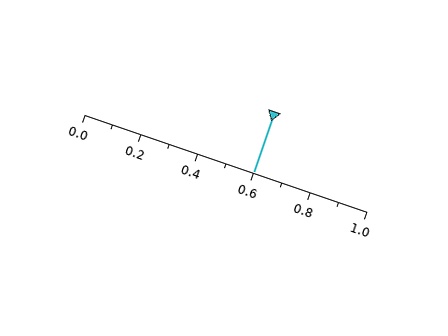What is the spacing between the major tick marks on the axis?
The major ticks are spaced 0.2 apart.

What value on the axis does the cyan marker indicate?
The marker indicates approximately 0.6.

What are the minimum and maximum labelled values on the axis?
The axis runs from 0.0 to 1.0.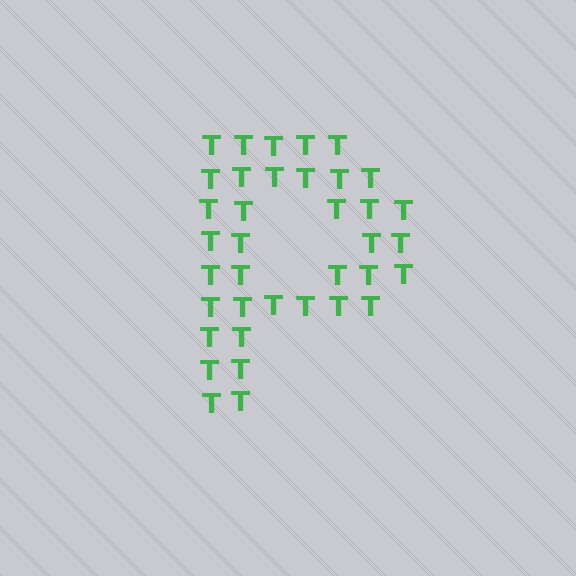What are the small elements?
The small elements are letter T's.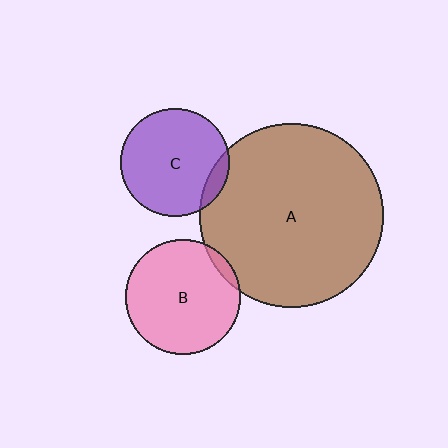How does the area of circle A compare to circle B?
Approximately 2.5 times.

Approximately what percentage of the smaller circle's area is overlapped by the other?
Approximately 5%.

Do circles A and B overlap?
Yes.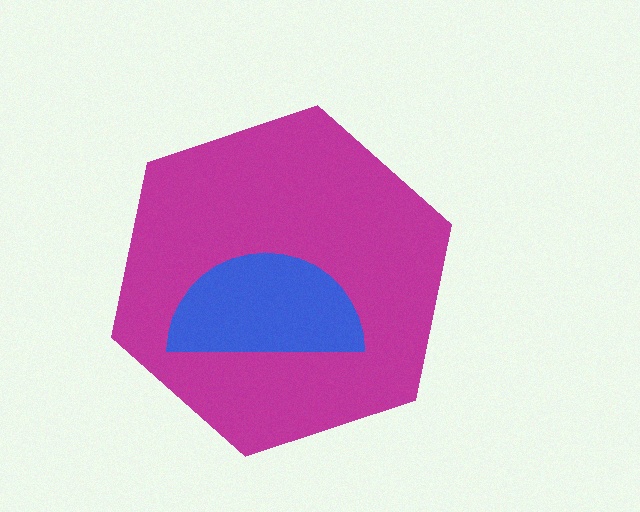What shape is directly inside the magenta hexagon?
The blue semicircle.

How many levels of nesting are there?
2.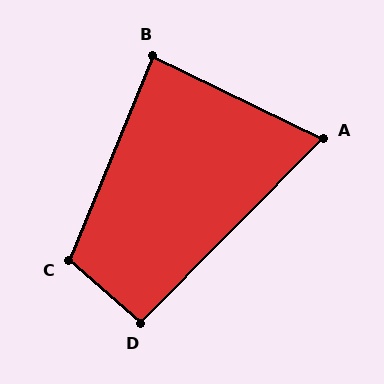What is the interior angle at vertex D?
Approximately 94 degrees (approximately right).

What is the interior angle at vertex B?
Approximately 86 degrees (approximately right).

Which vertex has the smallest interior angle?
A, at approximately 71 degrees.